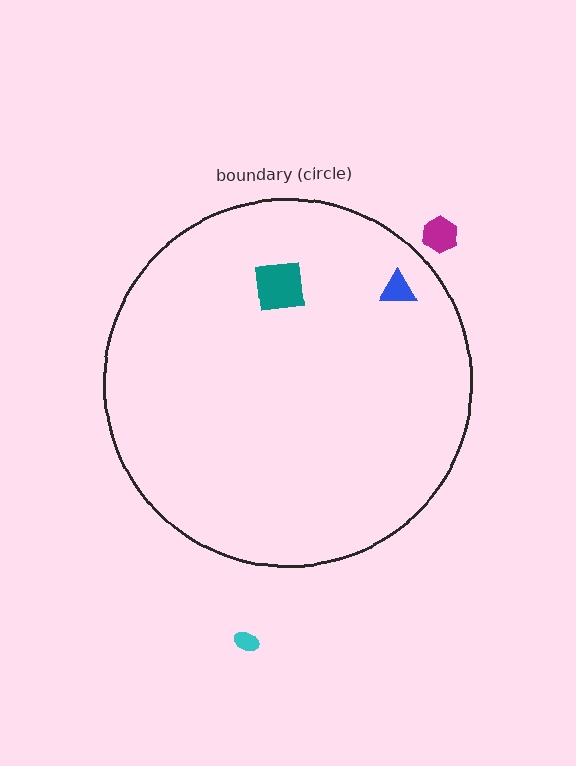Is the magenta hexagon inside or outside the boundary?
Outside.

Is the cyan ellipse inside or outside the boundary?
Outside.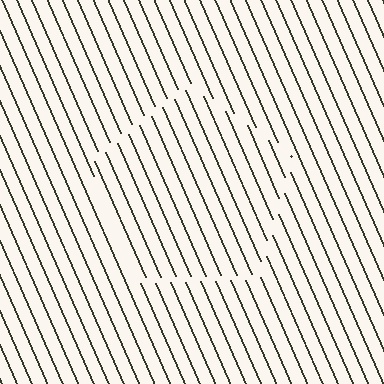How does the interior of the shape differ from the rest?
The interior of the shape contains the same grating, shifted by half a period — the contour is defined by the phase discontinuity where line-ends from the inner and outer gratings abut.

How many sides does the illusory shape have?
5 sides — the line-ends trace a pentagon.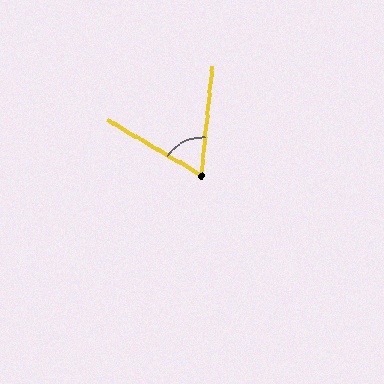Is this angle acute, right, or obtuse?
It is acute.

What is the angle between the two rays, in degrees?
Approximately 65 degrees.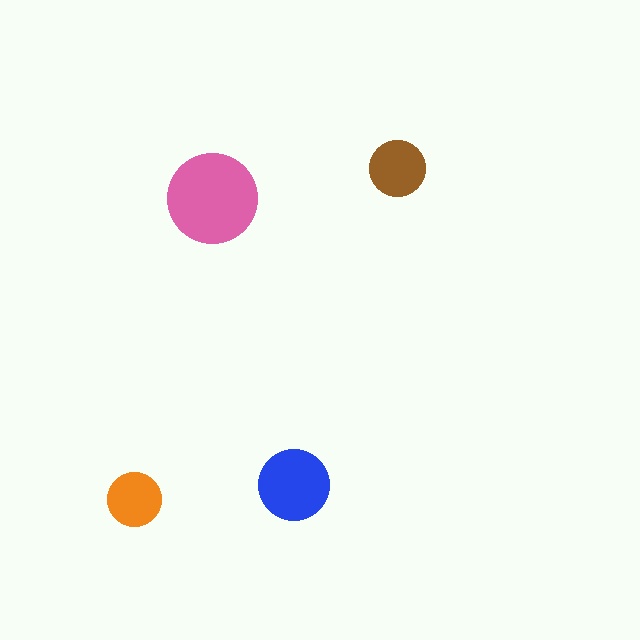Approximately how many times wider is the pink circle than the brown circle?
About 1.5 times wider.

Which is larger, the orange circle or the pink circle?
The pink one.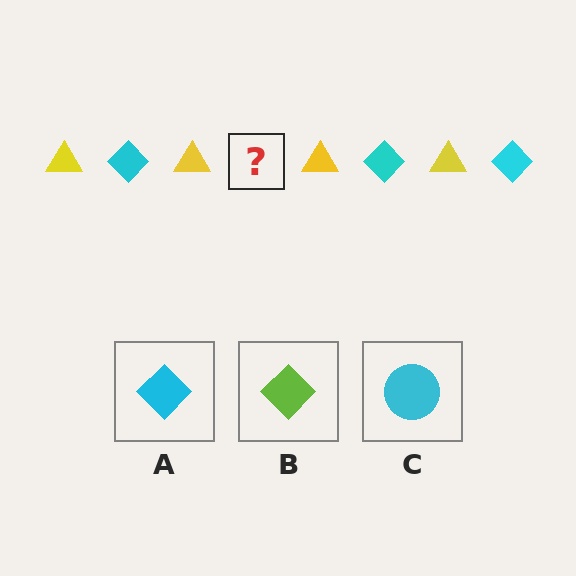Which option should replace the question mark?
Option A.